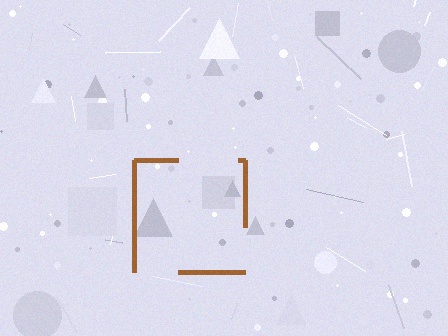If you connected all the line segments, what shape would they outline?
They would outline a square.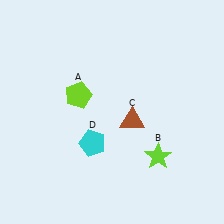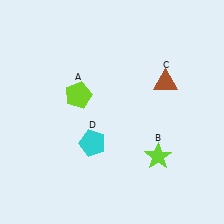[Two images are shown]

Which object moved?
The brown triangle (C) moved up.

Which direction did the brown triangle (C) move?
The brown triangle (C) moved up.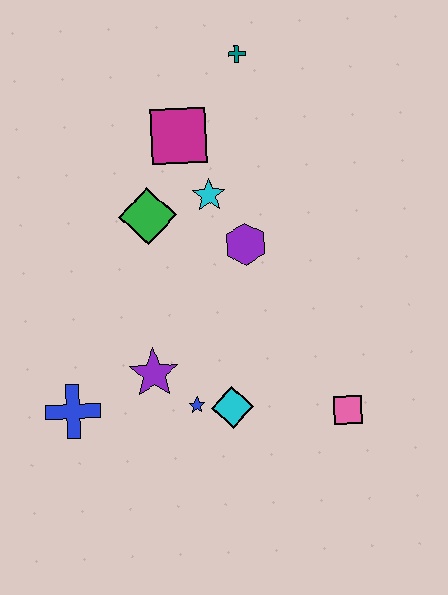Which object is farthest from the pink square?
The teal cross is farthest from the pink square.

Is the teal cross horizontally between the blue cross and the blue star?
No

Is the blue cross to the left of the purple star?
Yes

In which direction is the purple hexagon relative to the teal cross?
The purple hexagon is below the teal cross.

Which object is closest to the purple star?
The blue star is closest to the purple star.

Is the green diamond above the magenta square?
No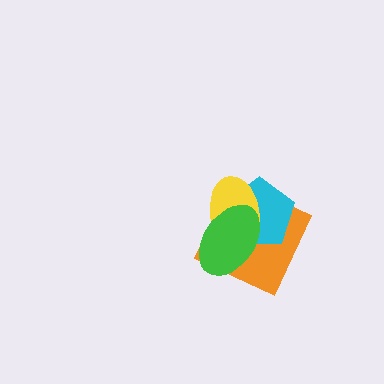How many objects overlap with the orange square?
3 objects overlap with the orange square.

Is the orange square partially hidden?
Yes, it is partially covered by another shape.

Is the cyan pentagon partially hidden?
Yes, it is partially covered by another shape.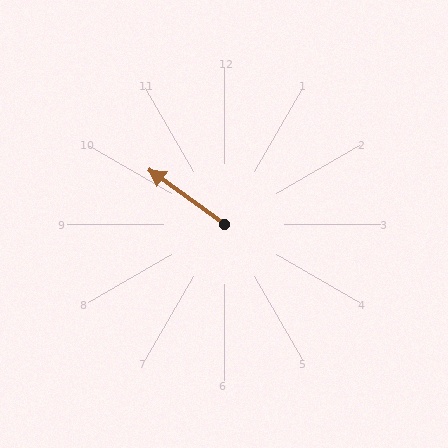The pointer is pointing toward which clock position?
Roughly 10 o'clock.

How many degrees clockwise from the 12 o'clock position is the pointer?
Approximately 306 degrees.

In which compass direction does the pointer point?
Northwest.